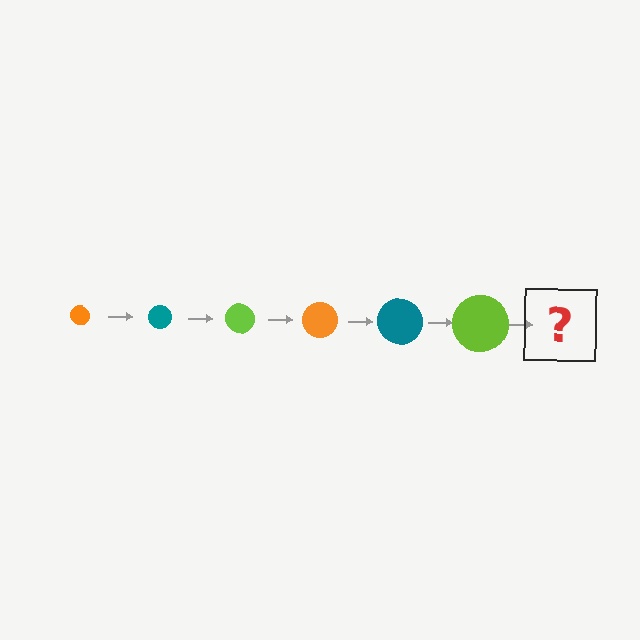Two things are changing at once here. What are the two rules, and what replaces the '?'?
The two rules are that the circle grows larger each step and the color cycles through orange, teal, and lime. The '?' should be an orange circle, larger than the previous one.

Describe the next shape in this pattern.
It should be an orange circle, larger than the previous one.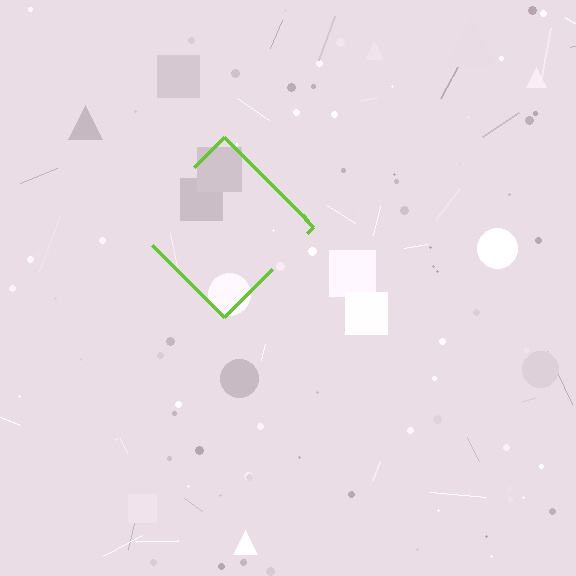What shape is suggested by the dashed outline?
The dashed outline suggests a diamond.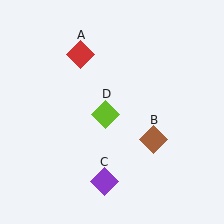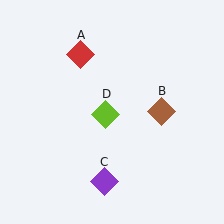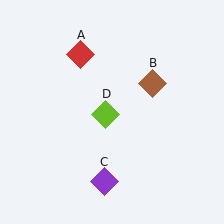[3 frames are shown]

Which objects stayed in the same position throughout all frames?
Red diamond (object A) and purple diamond (object C) and lime diamond (object D) remained stationary.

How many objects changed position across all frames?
1 object changed position: brown diamond (object B).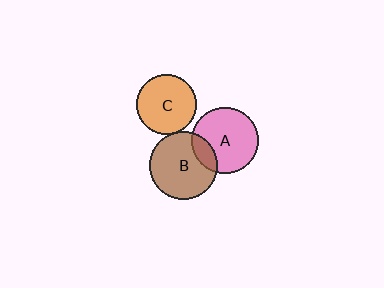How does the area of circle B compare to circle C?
Approximately 1.3 times.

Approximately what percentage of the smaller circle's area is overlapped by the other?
Approximately 15%.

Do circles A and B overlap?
Yes.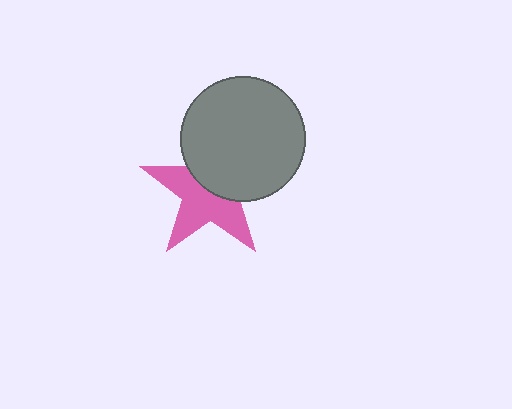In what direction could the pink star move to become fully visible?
The pink star could move toward the lower-left. That would shift it out from behind the gray circle entirely.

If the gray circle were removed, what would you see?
You would see the complete pink star.